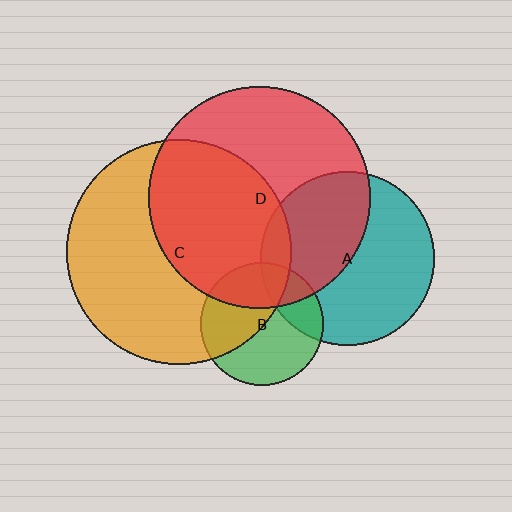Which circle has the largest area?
Circle C (orange).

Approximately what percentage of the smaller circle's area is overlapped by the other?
Approximately 45%.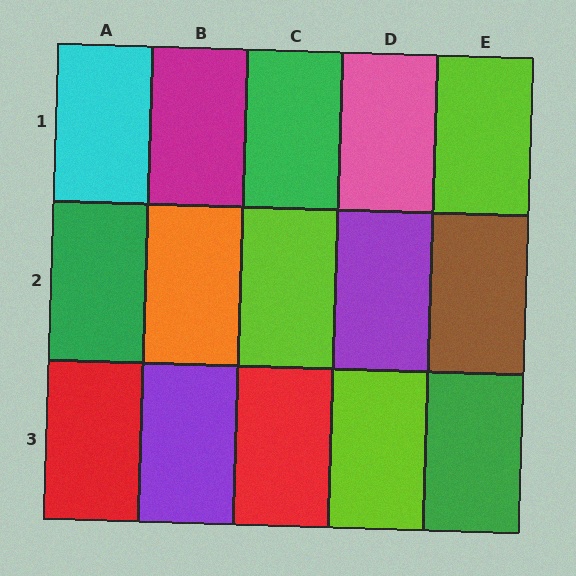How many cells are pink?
1 cell is pink.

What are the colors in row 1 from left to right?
Cyan, magenta, green, pink, lime.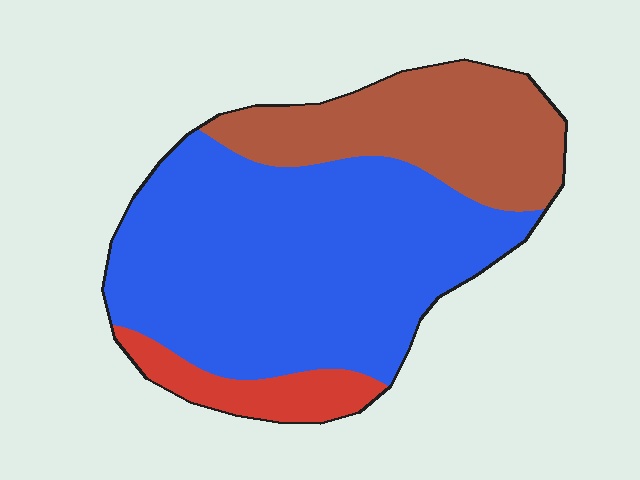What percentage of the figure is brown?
Brown covers around 30% of the figure.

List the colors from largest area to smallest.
From largest to smallest: blue, brown, red.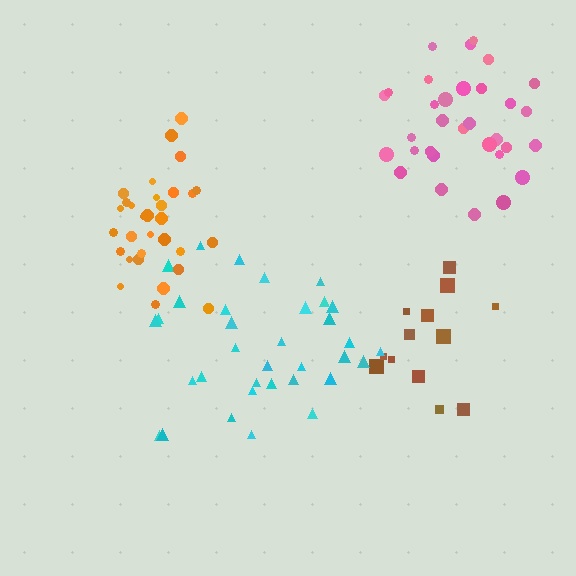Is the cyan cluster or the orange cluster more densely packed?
Orange.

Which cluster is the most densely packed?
Orange.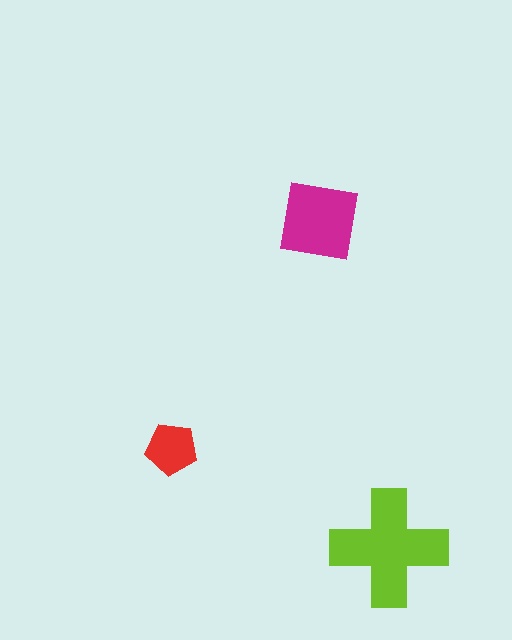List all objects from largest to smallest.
The lime cross, the magenta square, the red pentagon.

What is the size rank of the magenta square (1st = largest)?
2nd.